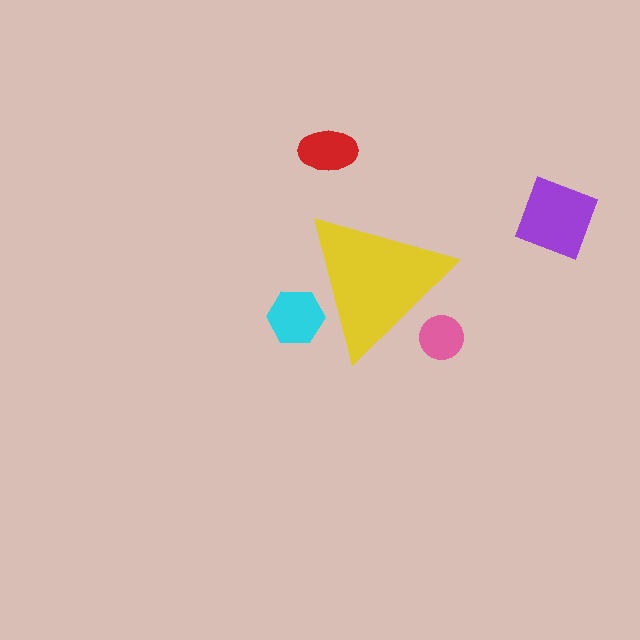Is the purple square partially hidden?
No, the purple square is fully visible.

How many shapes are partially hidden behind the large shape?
2 shapes are partially hidden.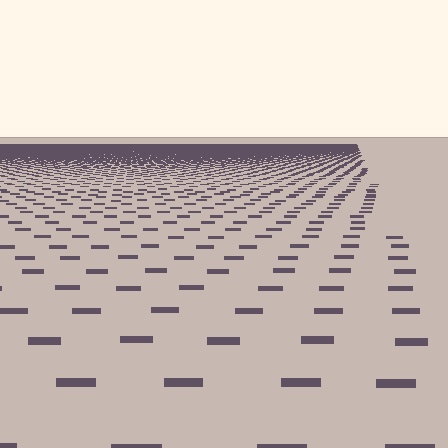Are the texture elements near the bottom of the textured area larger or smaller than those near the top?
Larger. Near the bottom, elements are closer to the viewer and appear at a bigger on-screen size.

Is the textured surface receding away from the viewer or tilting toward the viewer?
The surface is receding away from the viewer. Texture elements get smaller and denser toward the top.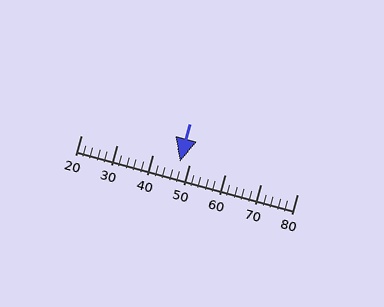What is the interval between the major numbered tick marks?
The major tick marks are spaced 10 units apart.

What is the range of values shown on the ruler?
The ruler shows values from 20 to 80.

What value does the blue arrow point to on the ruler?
The blue arrow points to approximately 48.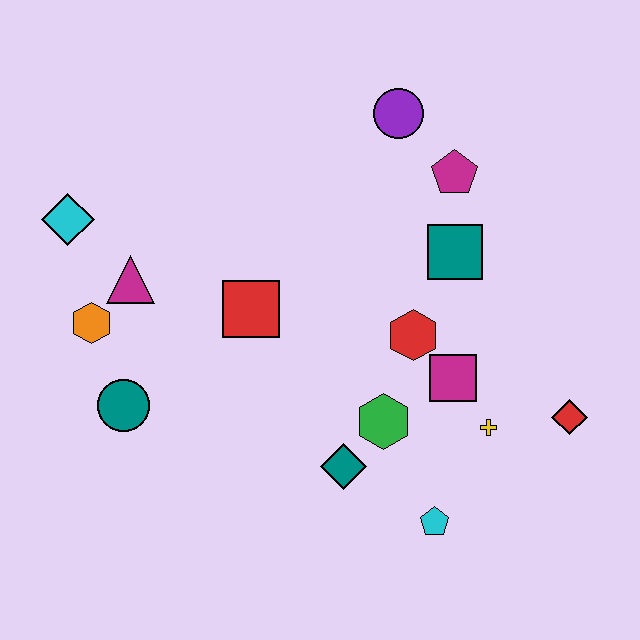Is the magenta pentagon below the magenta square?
No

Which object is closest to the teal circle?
The orange hexagon is closest to the teal circle.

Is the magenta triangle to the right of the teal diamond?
No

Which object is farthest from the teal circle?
The red diamond is farthest from the teal circle.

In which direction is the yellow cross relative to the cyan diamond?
The yellow cross is to the right of the cyan diamond.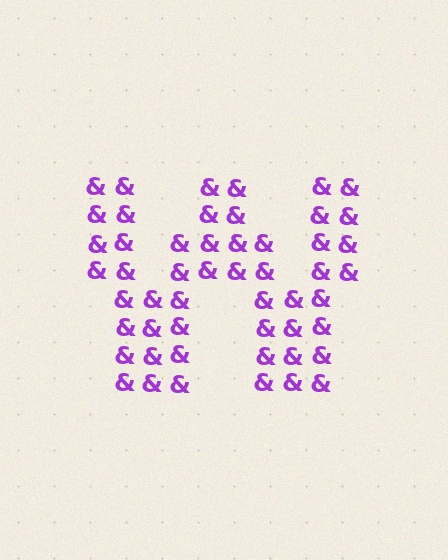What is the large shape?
The large shape is the letter W.